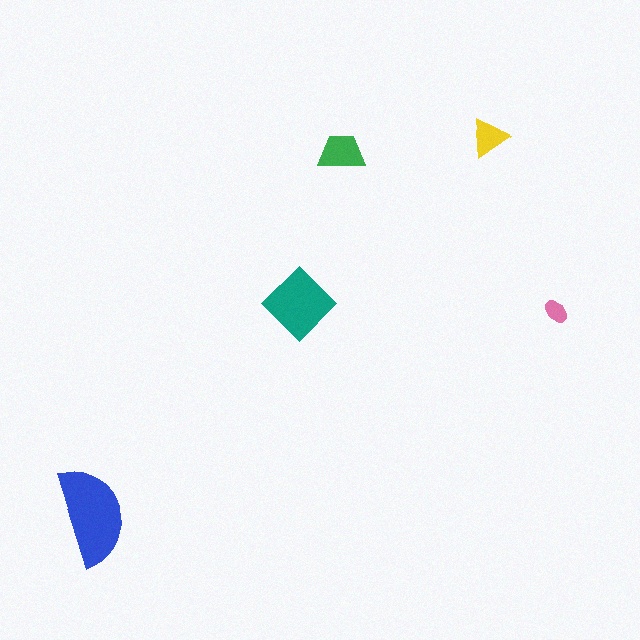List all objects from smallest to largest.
The pink ellipse, the yellow triangle, the green trapezoid, the teal diamond, the blue semicircle.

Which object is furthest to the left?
The blue semicircle is leftmost.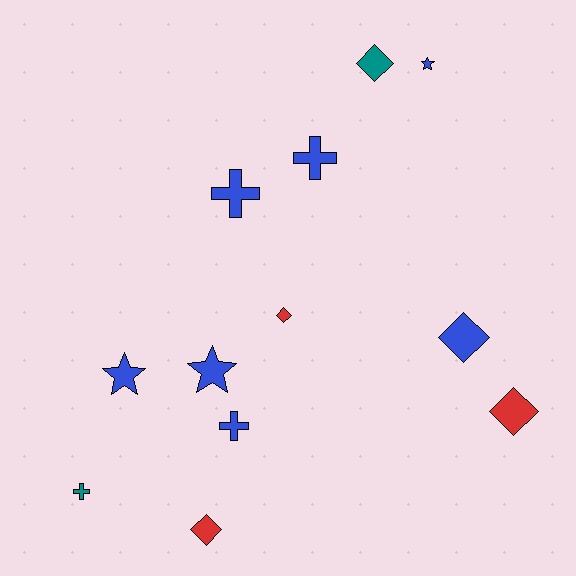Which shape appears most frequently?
Diamond, with 5 objects.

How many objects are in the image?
There are 12 objects.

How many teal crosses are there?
There is 1 teal cross.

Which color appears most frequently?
Blue, with 7 objects.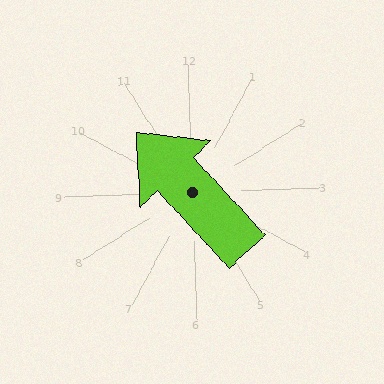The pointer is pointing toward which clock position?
Roughly 11 o'clock.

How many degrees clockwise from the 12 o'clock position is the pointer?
Approximately 319 degrees.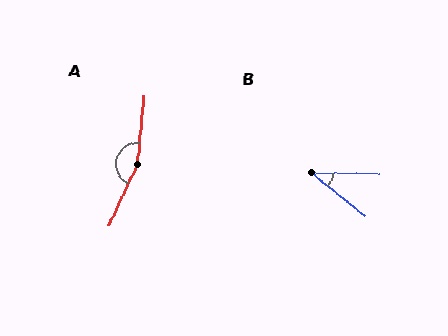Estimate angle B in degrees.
Approximately 38 degrees.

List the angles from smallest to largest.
B (38°), A (161°).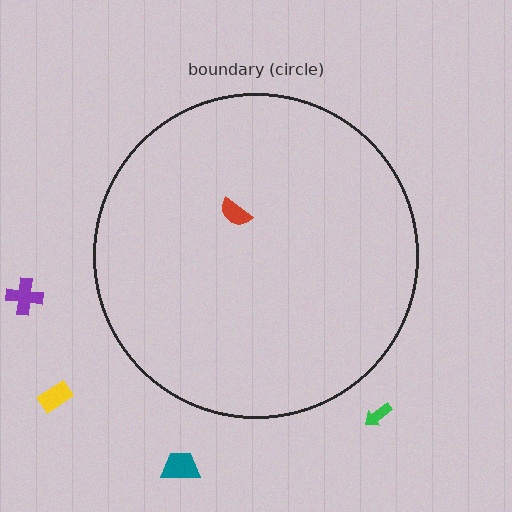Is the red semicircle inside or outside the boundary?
Inside.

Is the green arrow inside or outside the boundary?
Outside.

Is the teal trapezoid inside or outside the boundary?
Outside.